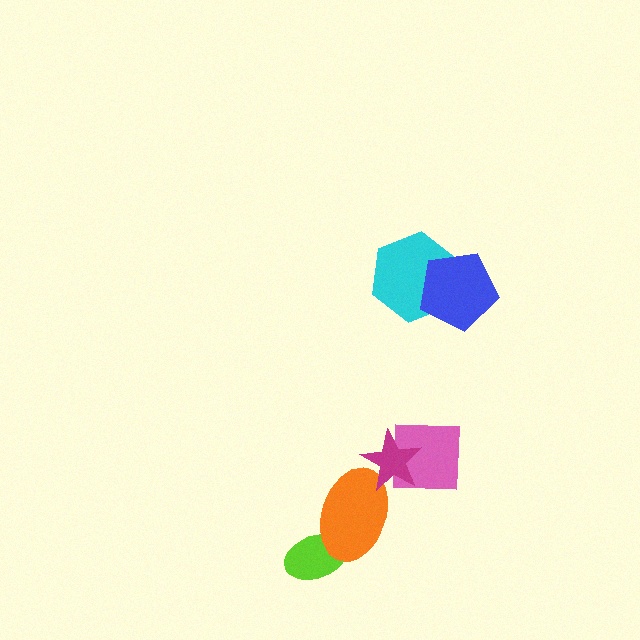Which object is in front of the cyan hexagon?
The blue pentagon is in front of the cyan hexagon.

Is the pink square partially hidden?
Yes, it is partially covered by another shape.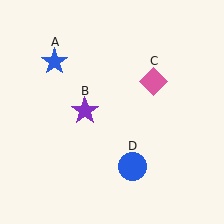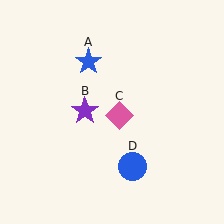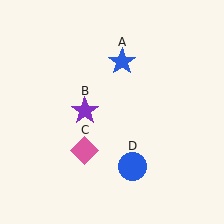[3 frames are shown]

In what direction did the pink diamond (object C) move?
The pink diamond (object C) moved down and to the left.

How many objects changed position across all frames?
2 objects changed position: blue star (object A), pink diamond (object C).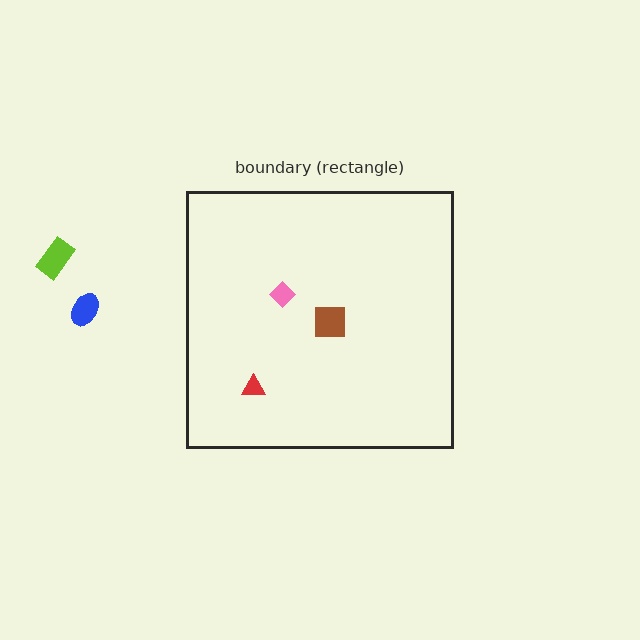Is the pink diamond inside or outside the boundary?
Inside.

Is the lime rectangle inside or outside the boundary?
Outside.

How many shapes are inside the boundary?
3 inside, 2 outside.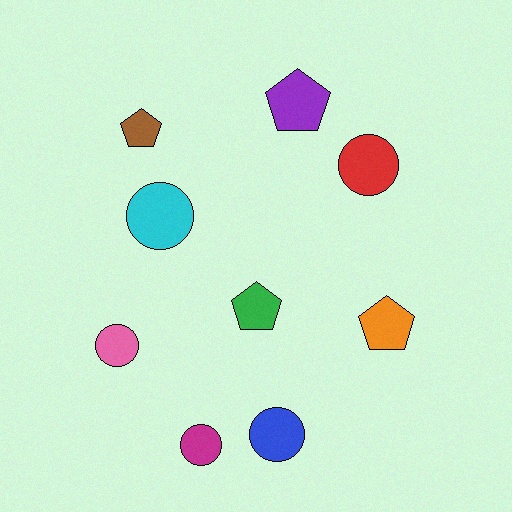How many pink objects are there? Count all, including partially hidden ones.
There is 1 pink object.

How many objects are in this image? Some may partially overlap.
There are 9 objects.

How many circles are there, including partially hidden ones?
There are 5 circles.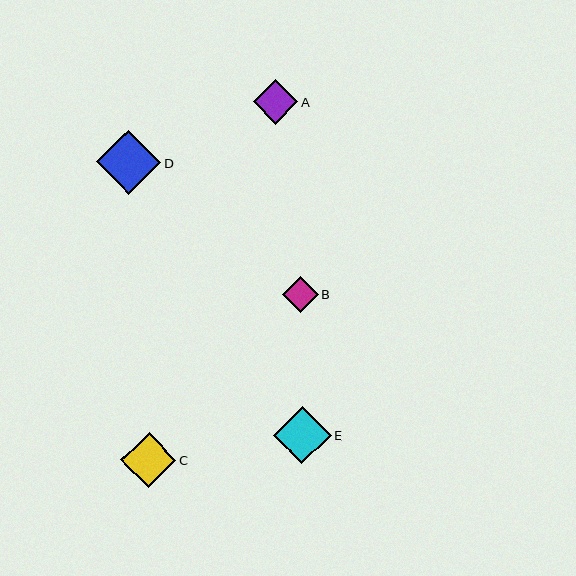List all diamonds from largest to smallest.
From largest to smallest: D, E, C, A, B.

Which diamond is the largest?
Diamond D is the largest with a size of approximately 64 pixels.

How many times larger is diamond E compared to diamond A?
Diamond E is approximately 1.3 times the size of diamond A.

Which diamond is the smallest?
Diamond B is the smallest with a size of approximately 36 pixels.